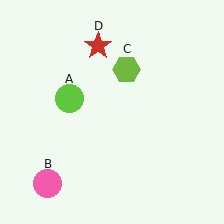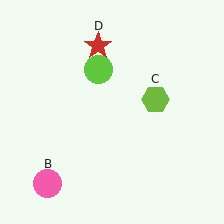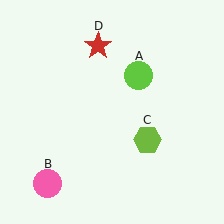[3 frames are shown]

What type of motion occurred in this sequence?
The lime circle (object A), lime hexagon (object C) rotated clockwise around the center of the scene.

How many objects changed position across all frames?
2 objects changed position: lime circle (object A), lime hexagon (object C).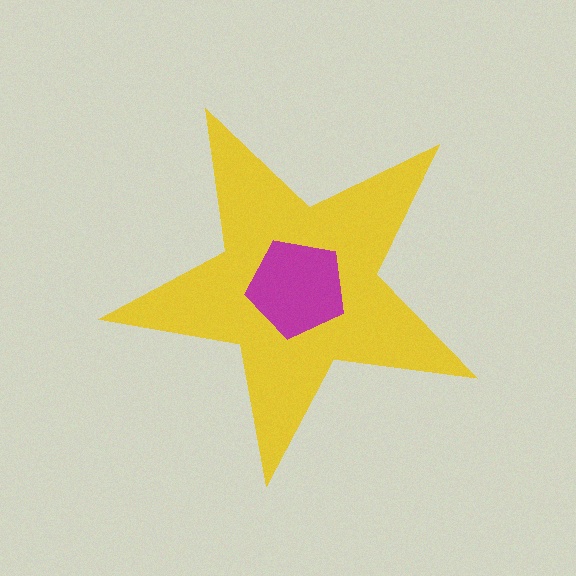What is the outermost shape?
The yellow star.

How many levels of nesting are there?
2.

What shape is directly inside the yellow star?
The magenta pentagon.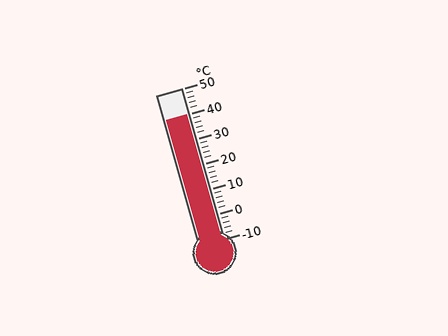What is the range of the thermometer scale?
The thermometer scale ranges from -10°C to 50°C.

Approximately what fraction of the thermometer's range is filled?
The thermometer is filled to approximately 85% of its range.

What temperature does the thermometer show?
The thermometer shows approximately 40°C.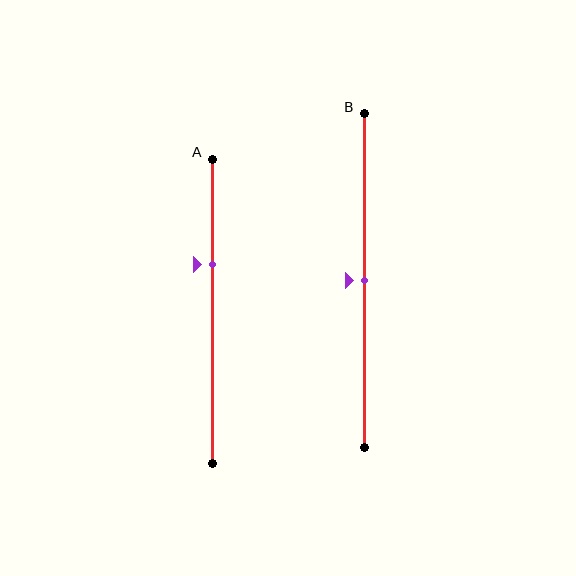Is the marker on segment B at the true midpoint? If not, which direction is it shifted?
Yes, the marker on segment B is at the true midpoint.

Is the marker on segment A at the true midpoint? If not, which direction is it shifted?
No, the marker on segment A is shifted upward by about 16% of the segment length.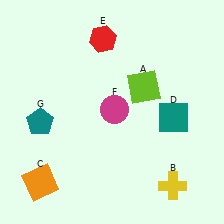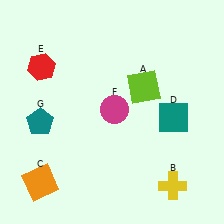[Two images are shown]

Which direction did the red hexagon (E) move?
The red hexagon (E) moved left.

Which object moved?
The red hexagon (E) moved left.